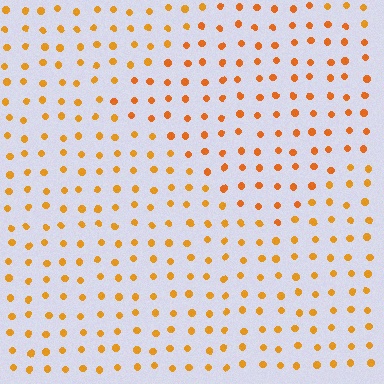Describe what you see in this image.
The image is filled with small orange elements in a uniform arrangement. A diamond-shaped region is visible where the elements are tinted to a slightly different hue, forming a subtle color boundary.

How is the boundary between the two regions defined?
The boundary is defined purely by a slight shift in hue (about 14 degrees). Spacing, size, and orientation are identical on both sides.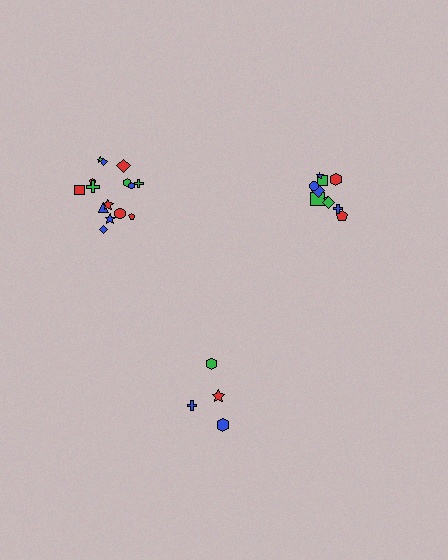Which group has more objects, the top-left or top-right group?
The top-left group.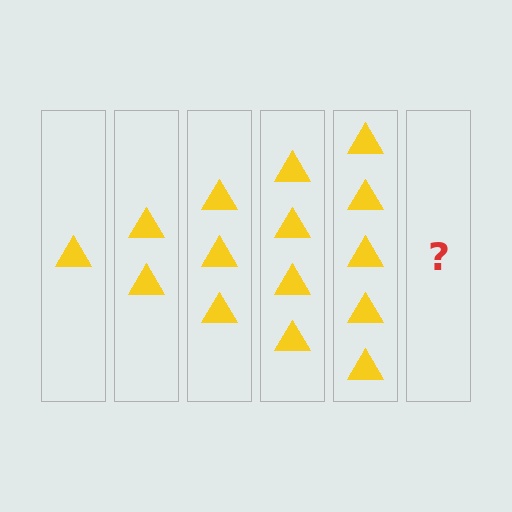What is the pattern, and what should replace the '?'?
The pattern is that each step adds one more triangle. The '?' should be 6 triangles.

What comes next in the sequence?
The next element should be 6 triangles.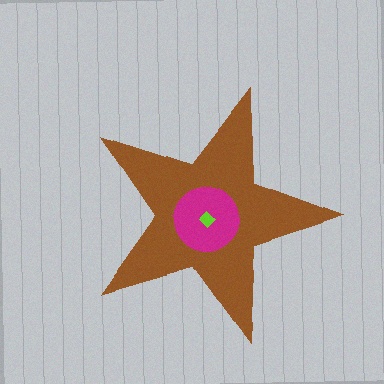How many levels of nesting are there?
3.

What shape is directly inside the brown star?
The magenta circle.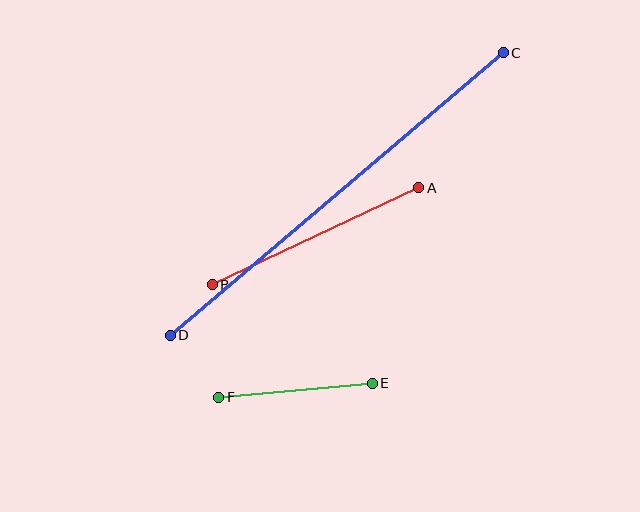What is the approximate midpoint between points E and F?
The midpoint is at approximately (296, 390) pixels.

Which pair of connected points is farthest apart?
Points C and D are farthest apart.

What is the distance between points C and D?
The distance is approximately 437 pixels.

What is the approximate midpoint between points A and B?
The midpoint is at approximately (315, 236) pixels.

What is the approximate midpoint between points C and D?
The midpoint is at approximately (337, 194) pixels.